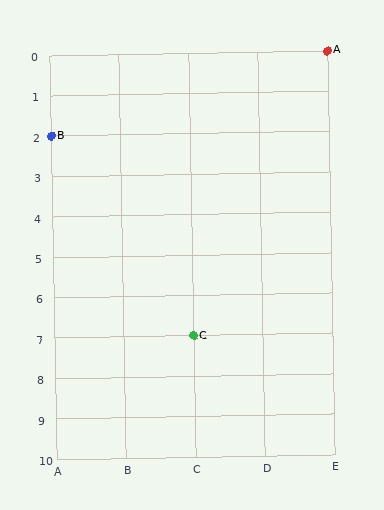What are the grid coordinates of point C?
Point C is at grid coordinates (C, 7).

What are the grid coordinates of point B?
Point B is at grid coordinates (A, 2).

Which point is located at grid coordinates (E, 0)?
Point A is at (E, 0).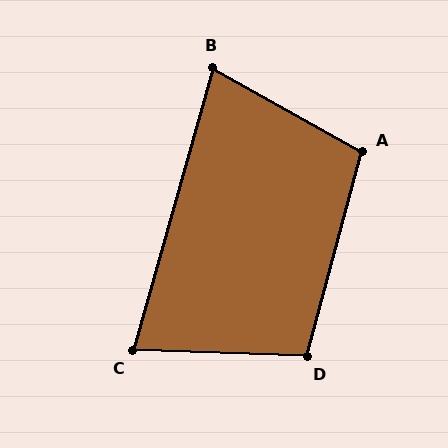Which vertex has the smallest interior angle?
C, at approximately 76 degrees.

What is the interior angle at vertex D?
Approximately 103 degrees (obtuse).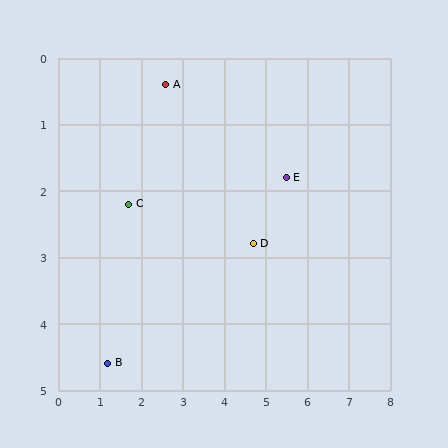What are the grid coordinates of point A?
Point A is at approximately (2.6, 0.4).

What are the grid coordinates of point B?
Point B is at approximately (1.2, 4.6).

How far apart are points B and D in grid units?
Points B and D are about 3.9 grid units apart.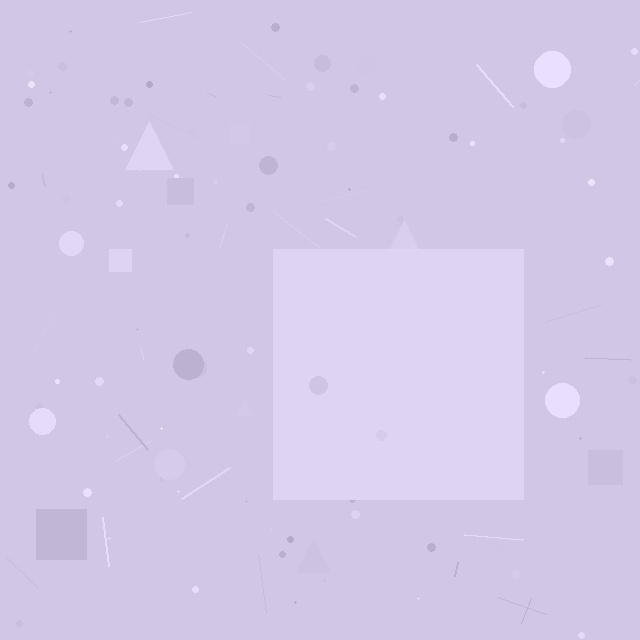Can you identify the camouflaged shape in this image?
The camouflaged shape is a square.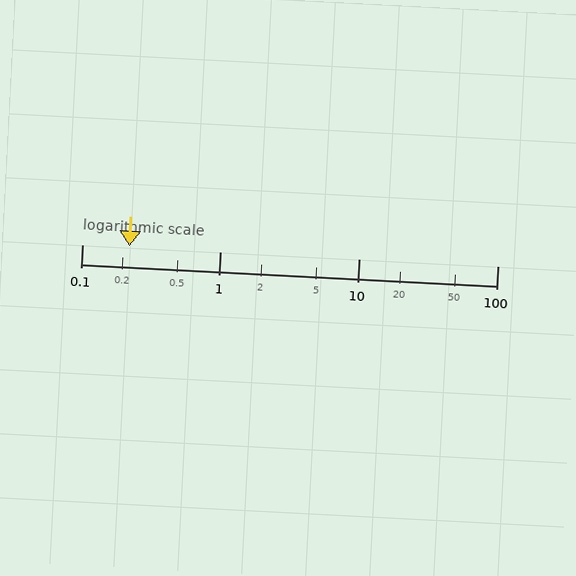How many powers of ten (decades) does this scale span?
The scale spans 3 decades, from 0.1 to 100.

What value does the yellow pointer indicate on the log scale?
The pointer indicates approximately 0.22.